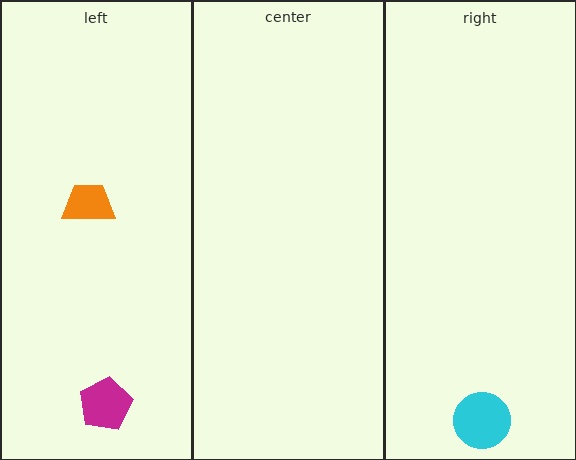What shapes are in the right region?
The cyan circle.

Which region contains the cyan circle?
The right region.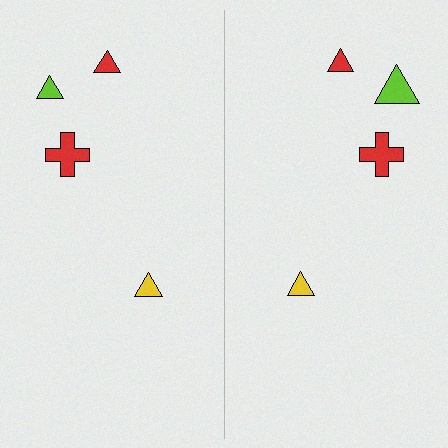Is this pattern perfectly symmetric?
No, the pattern is not perfectly symmetric. The lime triangle on the right side has a different size than its mirror counterpart.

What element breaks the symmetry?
The lime triangle on the right side has a different size than its mirror counterpart.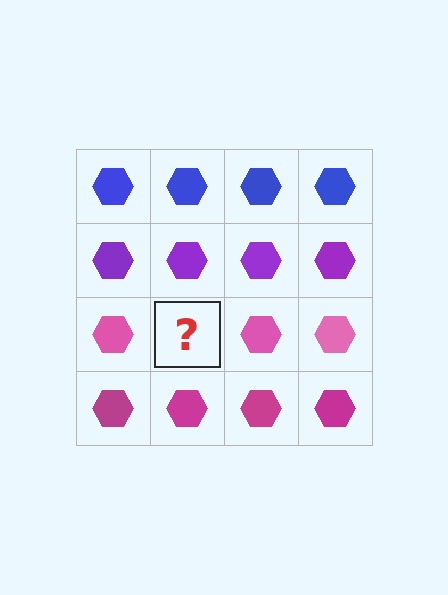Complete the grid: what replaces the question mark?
The question mark should be replaced with a pink hexagon.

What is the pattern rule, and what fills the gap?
The rule is that each row has a consistent color. The gap should be filled with a pink hexagon.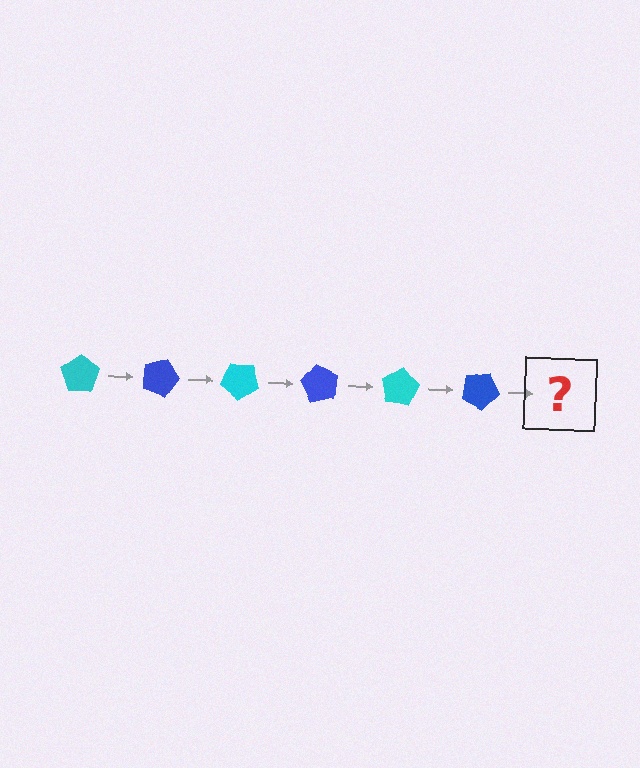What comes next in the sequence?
The next element should be a cyan pentagon, rotated 120 degrees from the start.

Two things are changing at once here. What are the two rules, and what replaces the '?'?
The two rules are that it rotates 20 degrees each step and the color cycles through cyan and blue. The '?' should be a cyan pentagon, rotated 120 degrees from the start.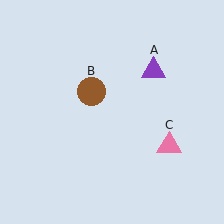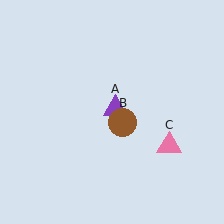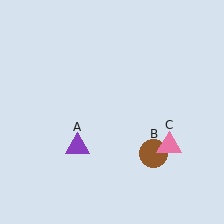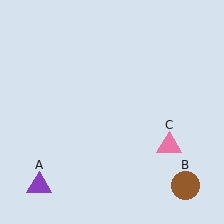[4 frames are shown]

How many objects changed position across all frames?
2 objects changed position: purple triangle (object A), brown circle (object B).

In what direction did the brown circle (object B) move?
The brown circle (object B) moved down and to the right.